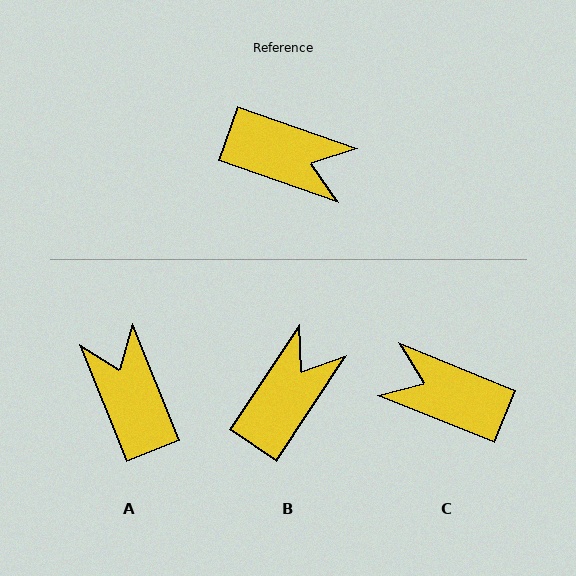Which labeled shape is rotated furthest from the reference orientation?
C, about 177 degrees away.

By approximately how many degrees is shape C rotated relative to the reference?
Approximately 177 degrees counter-clockwise.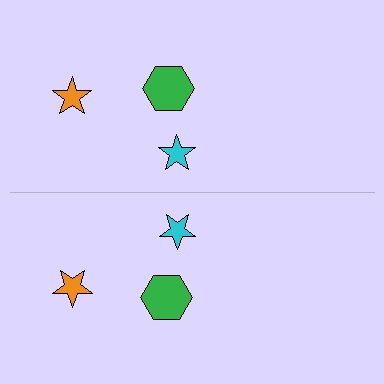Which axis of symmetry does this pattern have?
The pattern has a horizontal axis of symmetry running through the center of the image.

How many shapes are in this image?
There are 6 shapes in this image.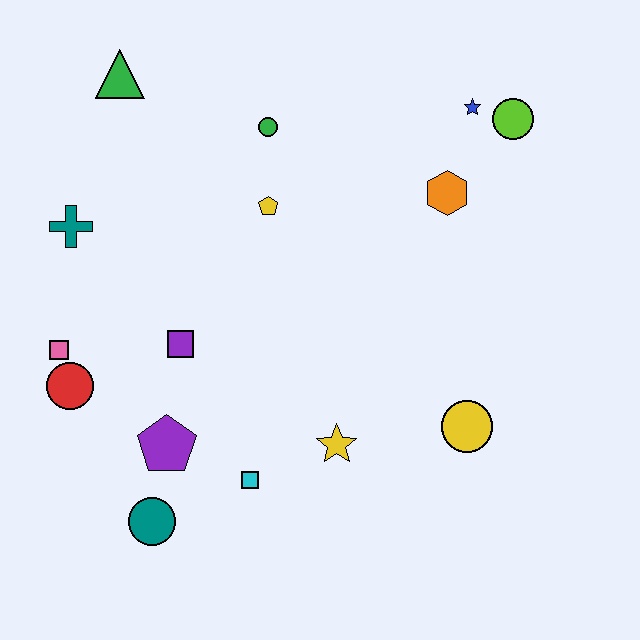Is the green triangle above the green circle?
Yes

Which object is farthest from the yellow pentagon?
The teal circle is farthest from the yellow pentagon.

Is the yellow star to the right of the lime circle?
No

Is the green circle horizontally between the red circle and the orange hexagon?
Yes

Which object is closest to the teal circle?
The purple pentagon is closest to the teal circle.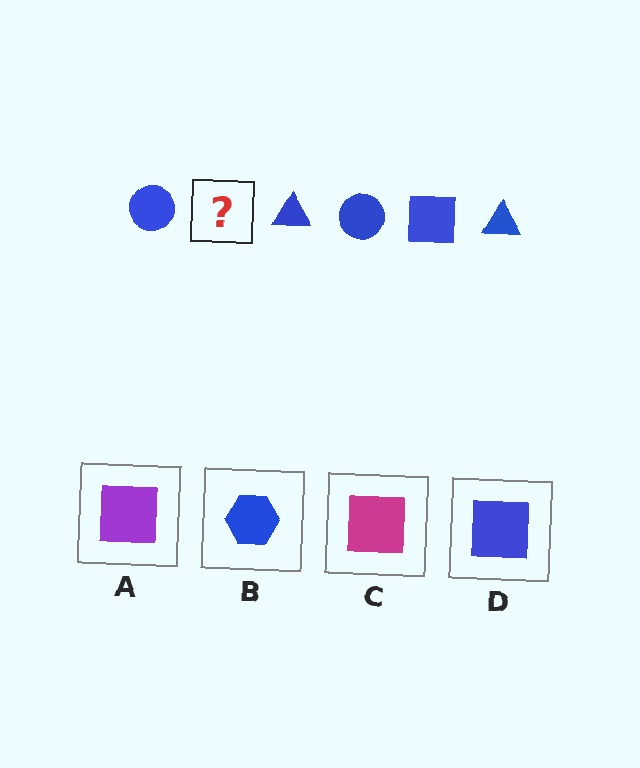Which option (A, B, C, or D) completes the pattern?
D.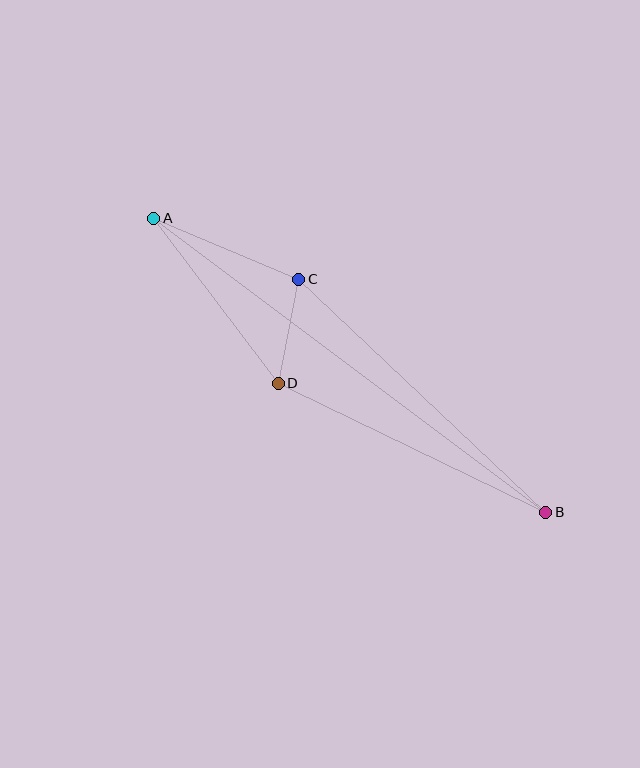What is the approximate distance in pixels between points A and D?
The distance between A and D is approximately 207 pixels.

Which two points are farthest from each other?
Points A and B are farthest from each other.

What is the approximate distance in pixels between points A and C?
The distance between A and C is approximately 157 pixels.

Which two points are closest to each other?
Points C and D are closest to each other.